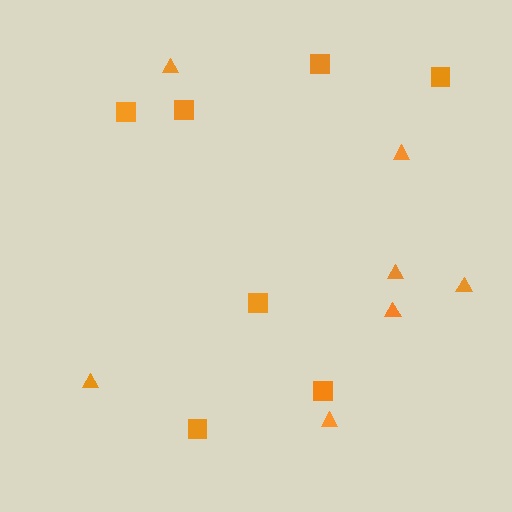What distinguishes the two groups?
There are 2 groups: one group of triangles (7) and one group of squares (7).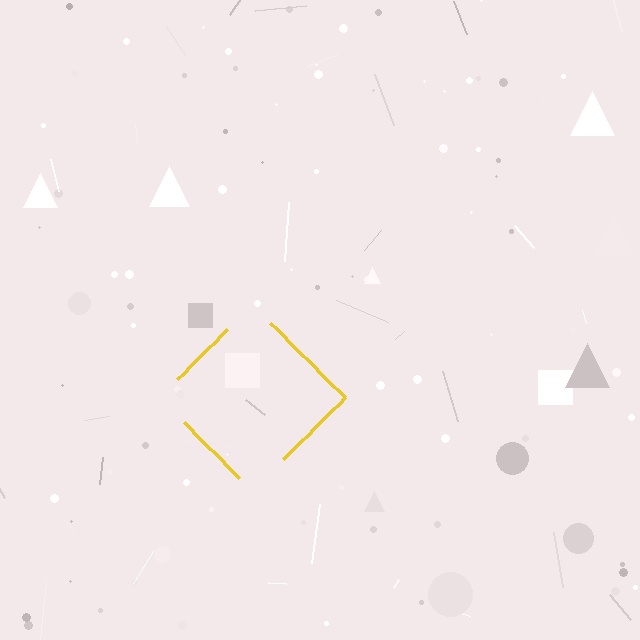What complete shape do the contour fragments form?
The contour fragments form a diamond.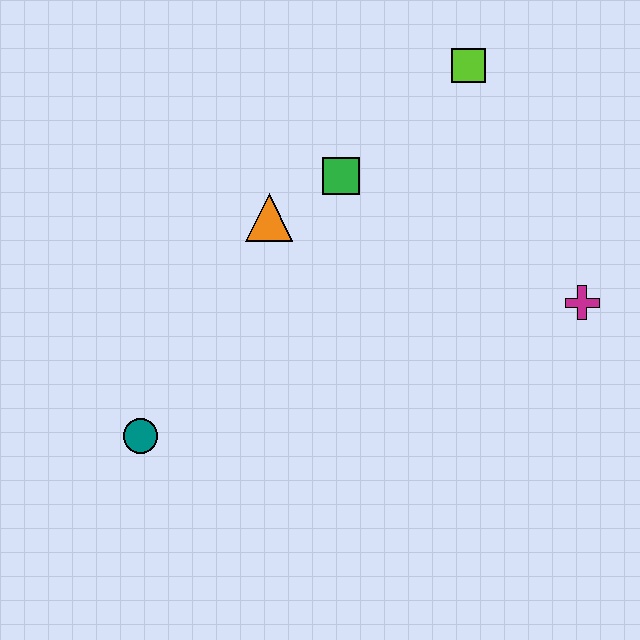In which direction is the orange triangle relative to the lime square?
The orange triangle is to the left of the lime square.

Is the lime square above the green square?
Yes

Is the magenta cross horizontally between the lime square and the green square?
No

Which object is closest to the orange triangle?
The green square is closest to the orange triangle.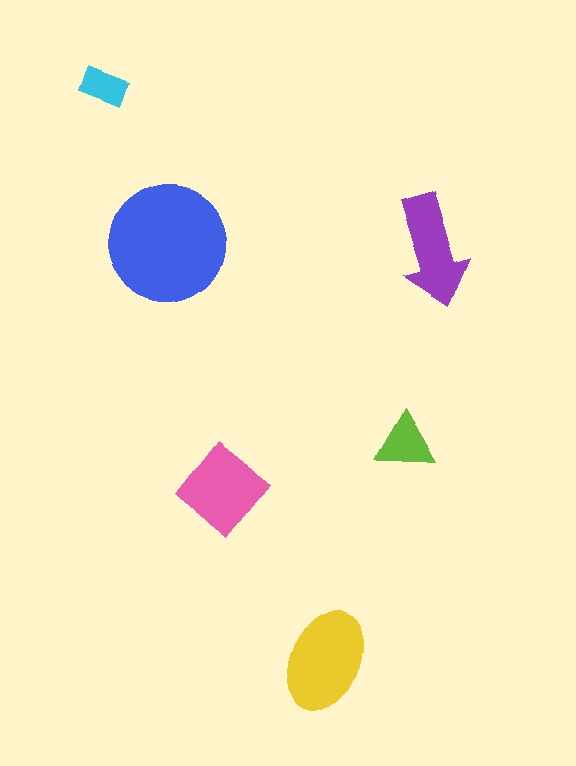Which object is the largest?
The blue circle.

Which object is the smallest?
The cyan rectangle.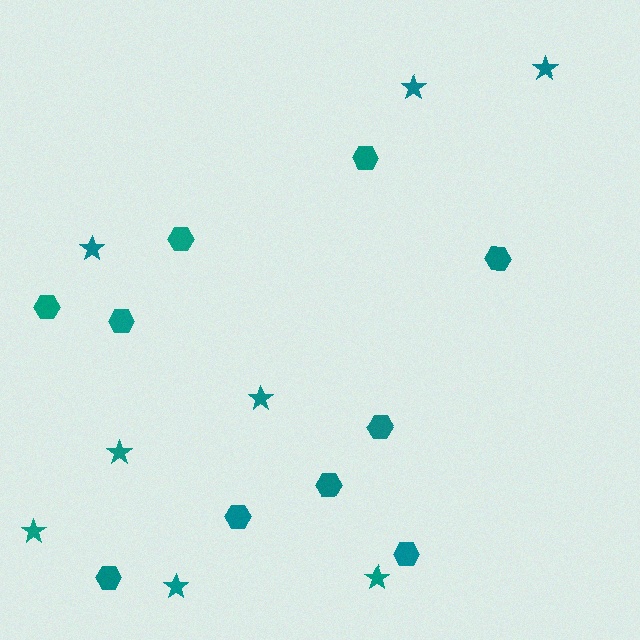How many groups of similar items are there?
There are 2 groups: one group of hexagons (10) and one group of stars (8).